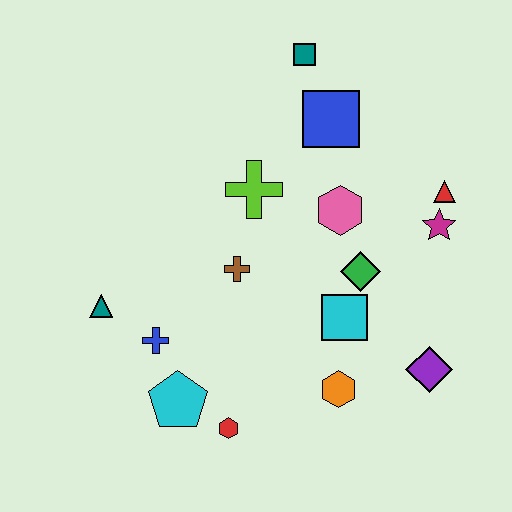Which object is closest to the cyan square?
The green diamond is closest to the cyan square.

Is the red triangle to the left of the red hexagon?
No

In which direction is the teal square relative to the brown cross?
The teal square is above the brown cross.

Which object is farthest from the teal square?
The red hexagon is farthest from the teal square.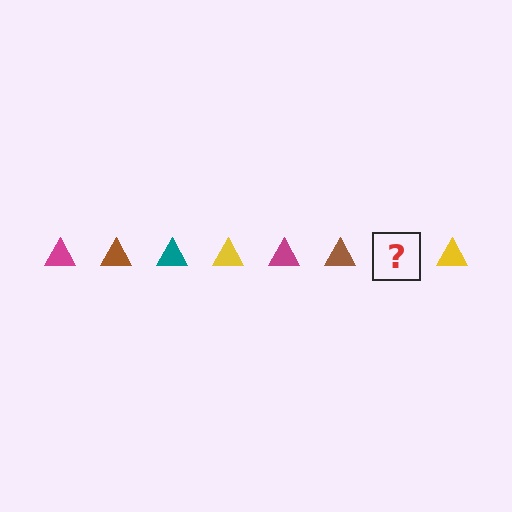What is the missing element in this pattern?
The missing element is a teal triangle.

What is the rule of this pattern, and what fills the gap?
The rule is that the pattern cycles through magenta, brown, teal, yellow triangles. The gap should be filled with a teal triangle.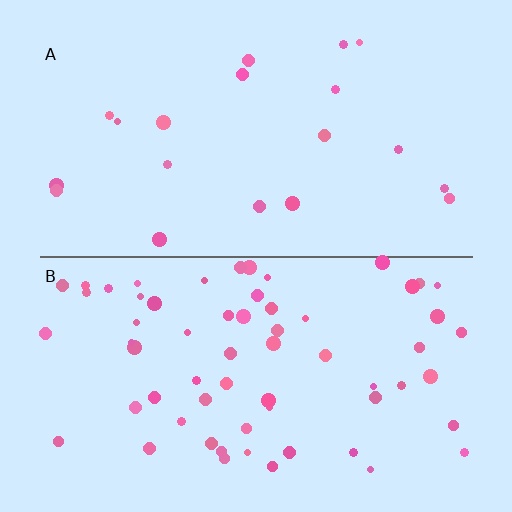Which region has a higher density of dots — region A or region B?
B (the bottom).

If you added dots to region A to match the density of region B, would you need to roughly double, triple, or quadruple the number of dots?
Approximately triple.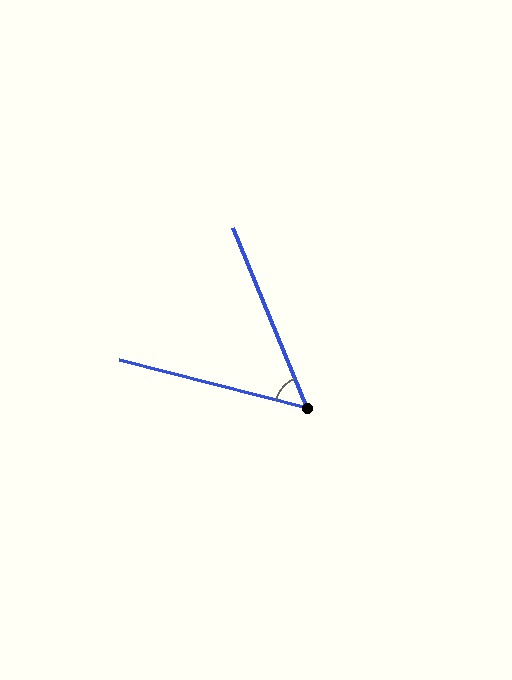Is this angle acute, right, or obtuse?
It is acute.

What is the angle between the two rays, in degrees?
Approximately 53 degrees.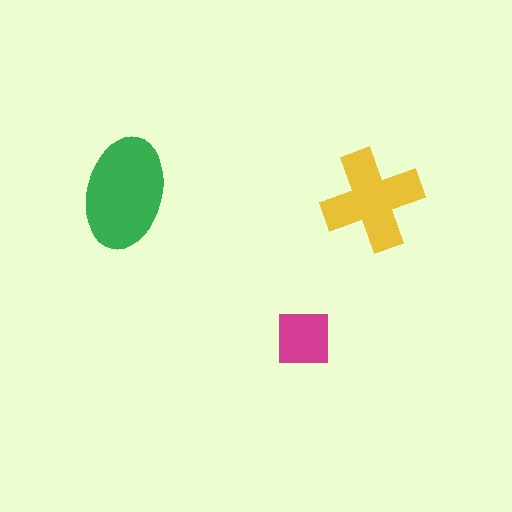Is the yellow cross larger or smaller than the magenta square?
Larger.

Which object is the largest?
The green ellipse.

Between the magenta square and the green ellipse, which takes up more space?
The green ellipse.